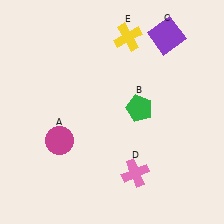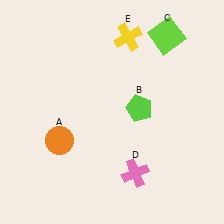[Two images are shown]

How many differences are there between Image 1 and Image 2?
There are 3 differences between the two images.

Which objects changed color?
A changed from magenta to orange. B changed from green to lime. C changed from purple to lime.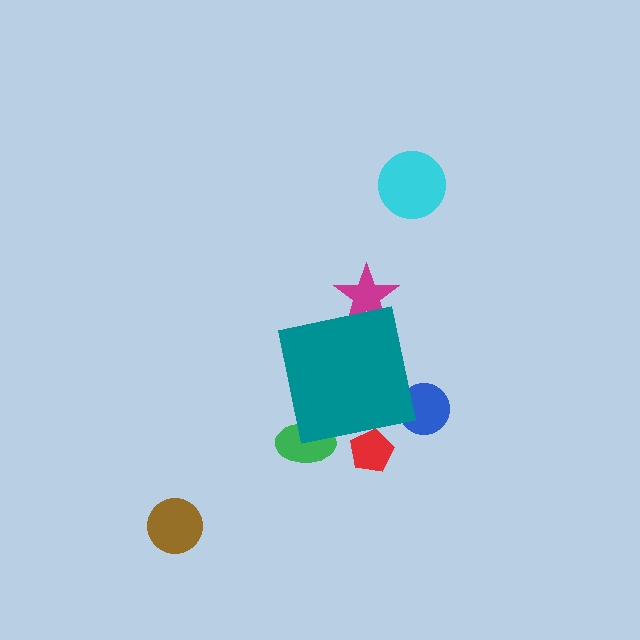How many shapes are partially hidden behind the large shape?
4 shapes are partially hidden.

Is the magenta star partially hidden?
Yes, the magenta star is partially hidden behind the teal square.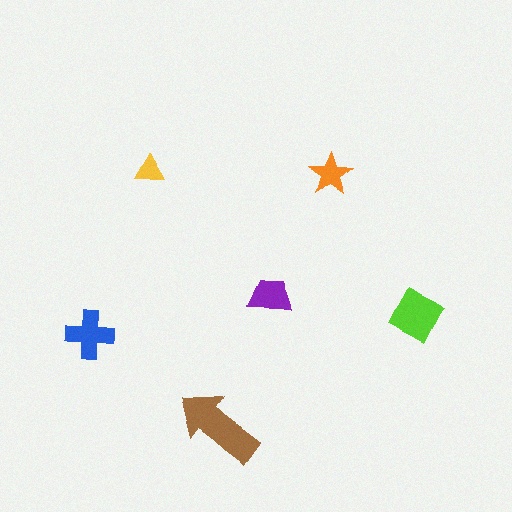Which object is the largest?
The brown arrow.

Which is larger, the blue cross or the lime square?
The lime square.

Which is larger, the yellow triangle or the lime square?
The lime square.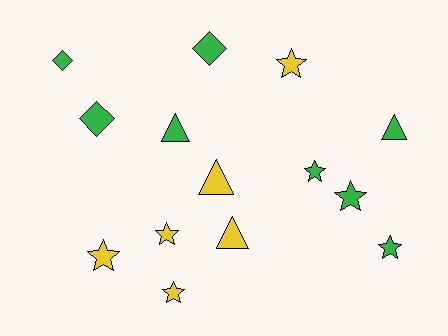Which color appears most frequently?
Green, with 8 objects.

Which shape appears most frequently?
Star, with 7 objects.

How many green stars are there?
There are 3 green stars.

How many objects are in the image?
There are 14 objects.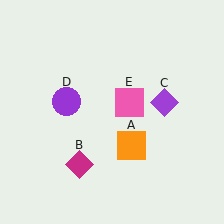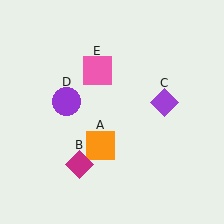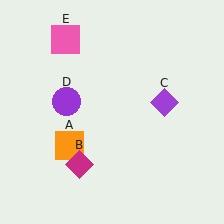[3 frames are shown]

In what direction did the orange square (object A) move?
The orange square (object A) moved left.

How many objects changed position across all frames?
2 objects changed position: orange square (object A), pink square (object E).